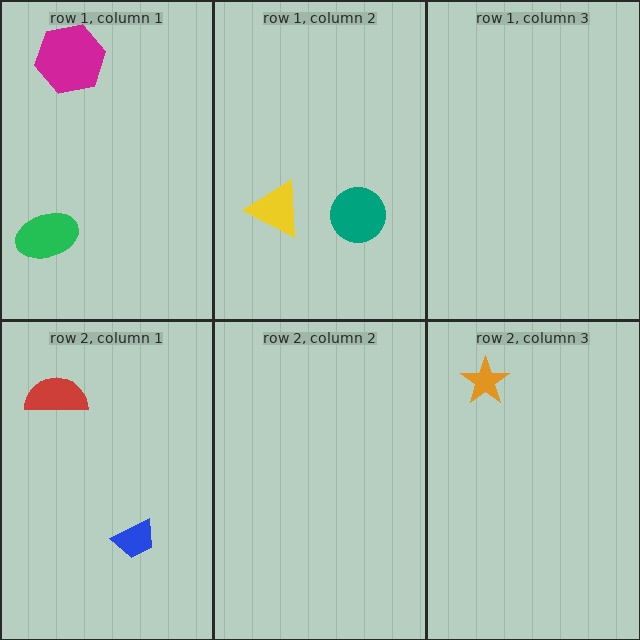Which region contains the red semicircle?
The row 2, column 1 region.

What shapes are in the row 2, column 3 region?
The orange star.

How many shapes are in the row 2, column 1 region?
2.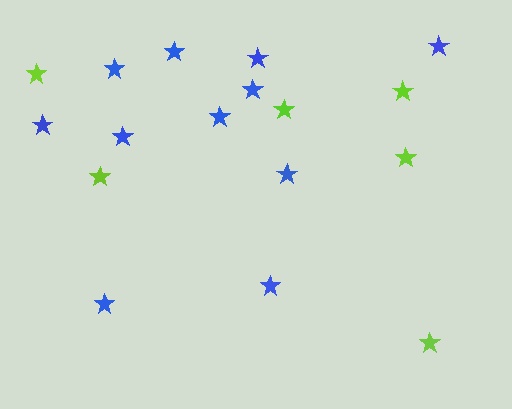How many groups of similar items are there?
There are 2 groups: one group of lime stars (6) and one group of blue stars (11).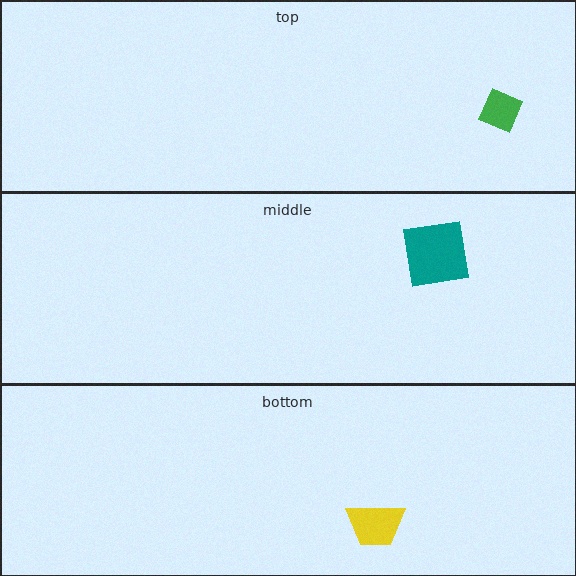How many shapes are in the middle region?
1.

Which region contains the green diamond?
The top region.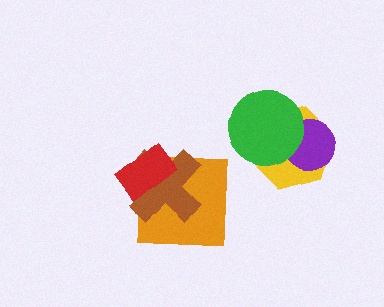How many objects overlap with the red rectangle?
2 objects overlap with the red rectangle.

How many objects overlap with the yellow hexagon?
2 objects overlap with the yellow hexagon.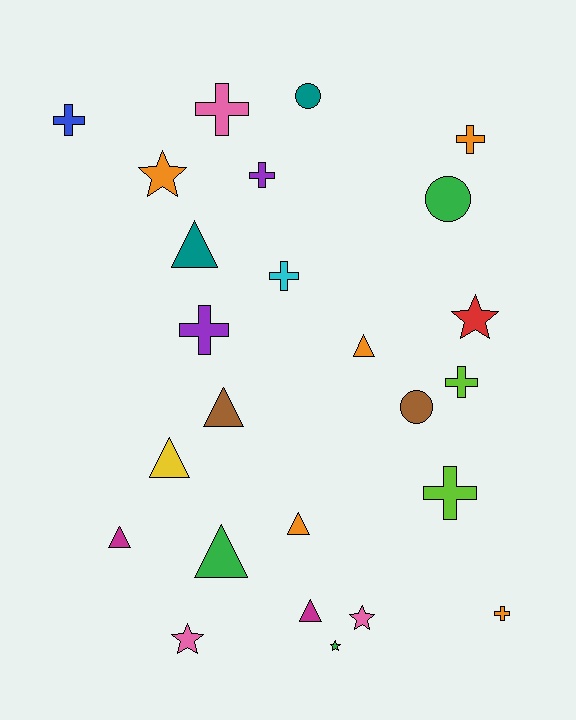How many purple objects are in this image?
There are 2 purple objects.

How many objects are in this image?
There are 25 objects.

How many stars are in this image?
There are 5 stars.